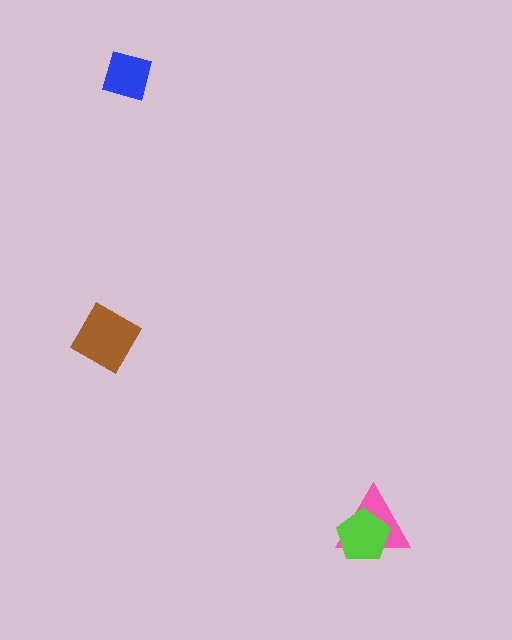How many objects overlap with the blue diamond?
0 objects overlap with the blue diamond.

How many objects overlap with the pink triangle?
1 object overlaps with the pink triangle.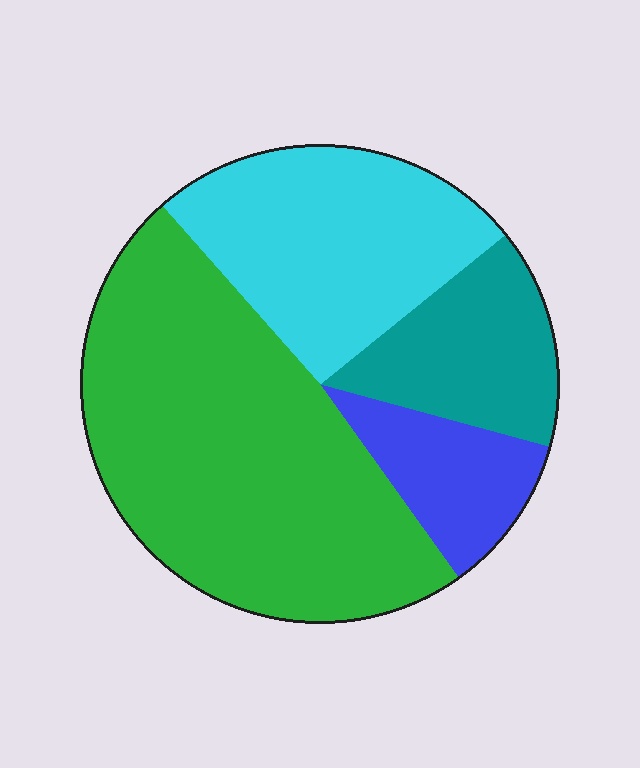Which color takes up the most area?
Green, at roughly 50%.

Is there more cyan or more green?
Green.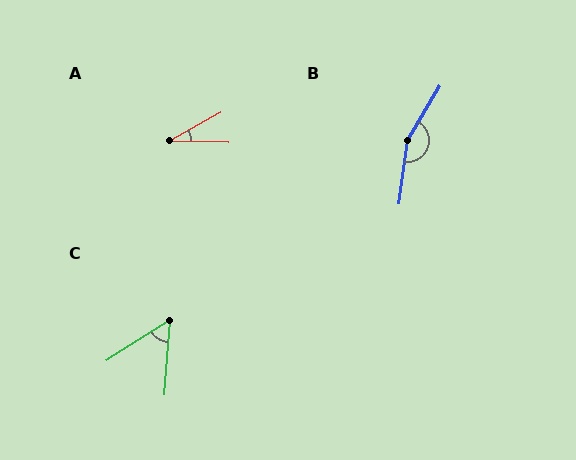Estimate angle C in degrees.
Approximately 53 degrees.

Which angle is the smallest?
A, at approximately 30 degrees.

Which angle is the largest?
B, at approximately 157 degrees.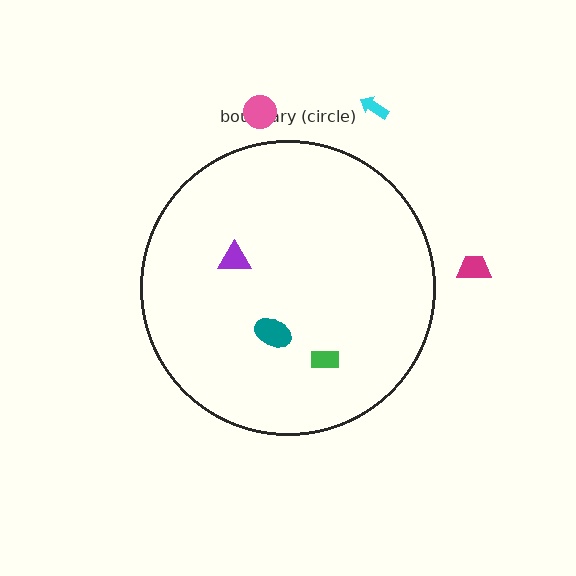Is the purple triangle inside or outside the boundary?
Inside.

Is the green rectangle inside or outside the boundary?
Inside.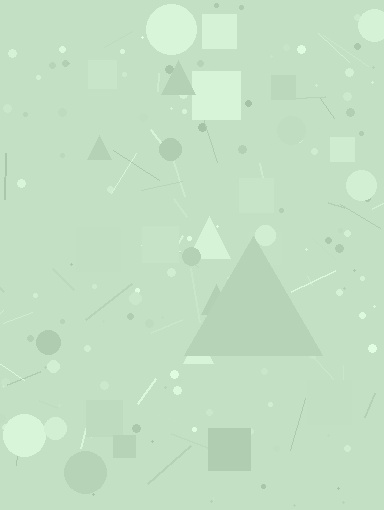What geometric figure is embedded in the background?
A triangle is embedded in the background.